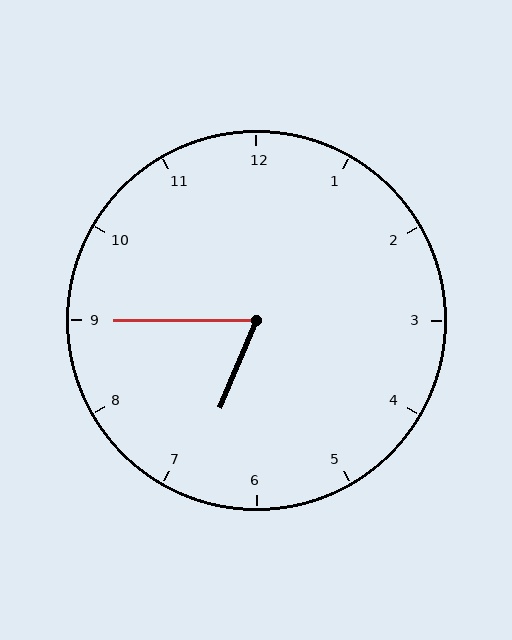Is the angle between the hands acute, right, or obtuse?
It is acute.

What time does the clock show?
6:45.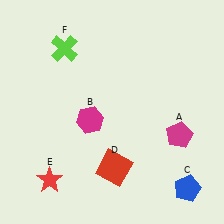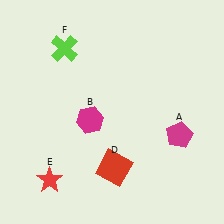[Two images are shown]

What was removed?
The blue pentagon (C) was removed in Image 2.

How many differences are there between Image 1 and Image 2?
There is 1 difference between the two images.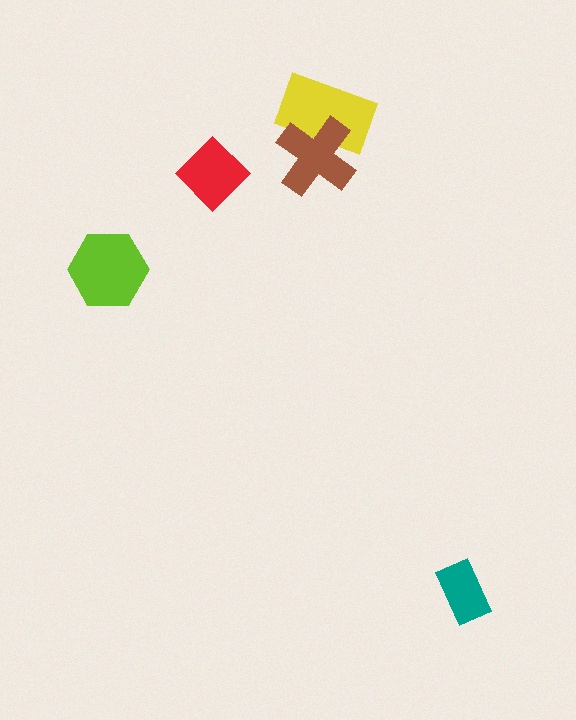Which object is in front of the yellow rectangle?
The brown cross is in front of the yellow rectangle.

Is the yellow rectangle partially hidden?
Yes, it is partially covered by another shape.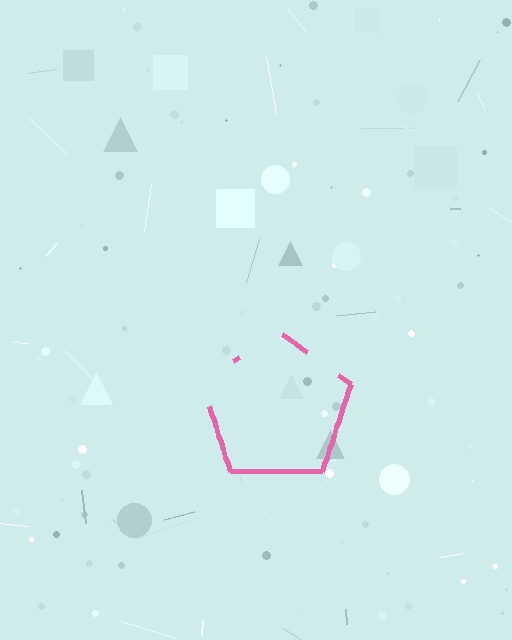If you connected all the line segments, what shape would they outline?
They would outline a pentagon.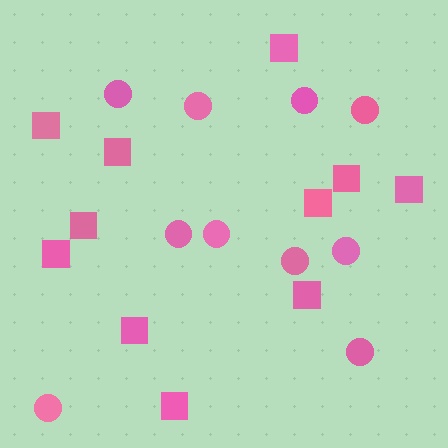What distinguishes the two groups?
There are 2 groups: one group of squares (11) and one group of circles (10).